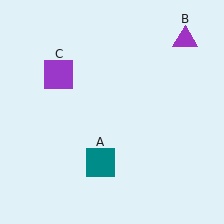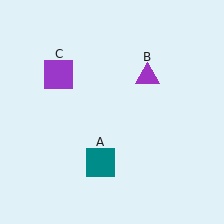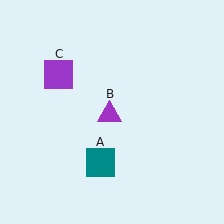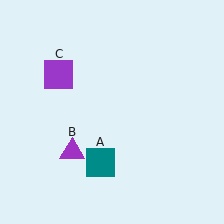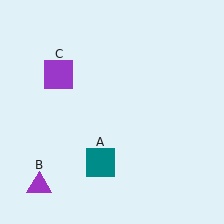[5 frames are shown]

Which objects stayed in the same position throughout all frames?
Teal square (object A) and purple square (object C) remained stationary.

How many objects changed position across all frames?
1 object changed position: purple triangle (object B).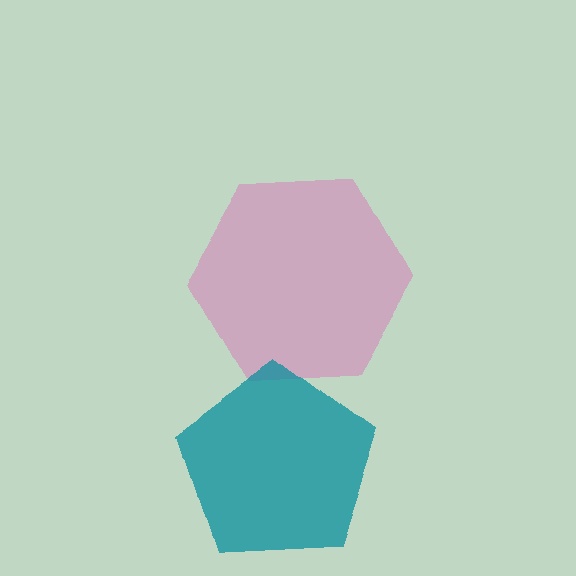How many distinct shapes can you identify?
There are 2 distinct shapes: a pink hexagon, a teal pentagon.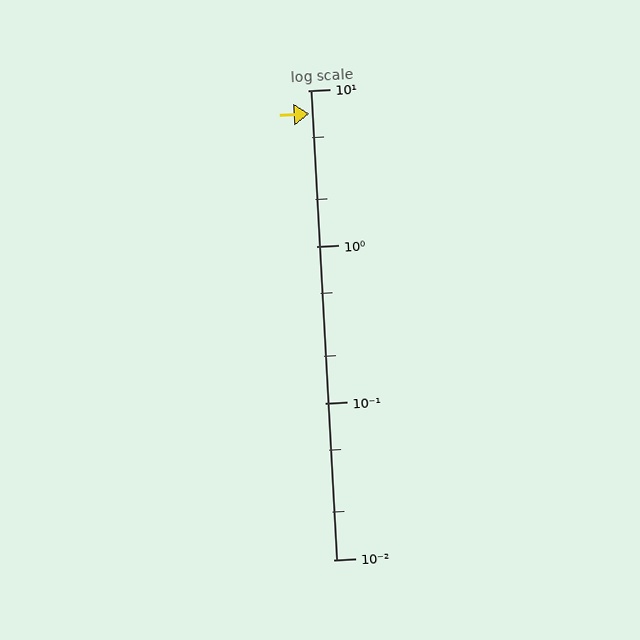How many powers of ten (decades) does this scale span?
The scale spans 3 decades, from 0.01 to 10.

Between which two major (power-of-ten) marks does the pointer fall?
The pointer is between 1 and 10.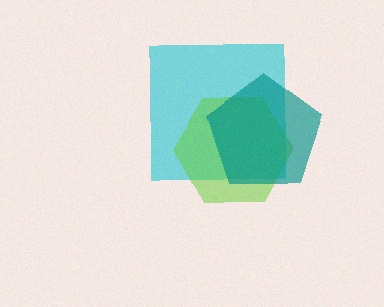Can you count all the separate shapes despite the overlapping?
Yes, there are 3 separate shapes.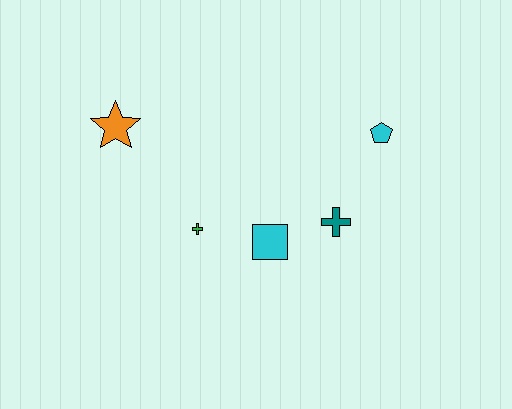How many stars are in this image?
There is 1 star.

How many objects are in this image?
There are 5 objects.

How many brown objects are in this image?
There are no brown objects.